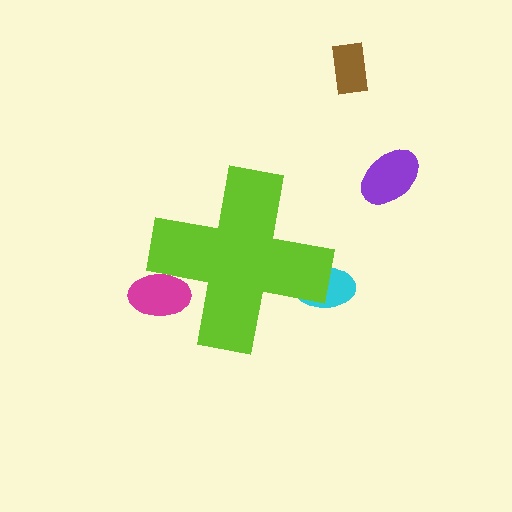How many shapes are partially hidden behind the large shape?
2 shapes are partially hidden.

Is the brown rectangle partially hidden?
No, the brown rectangle is fully visible.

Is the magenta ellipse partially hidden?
Yes, the magenta ellipse is partially hidden behind the lime cross.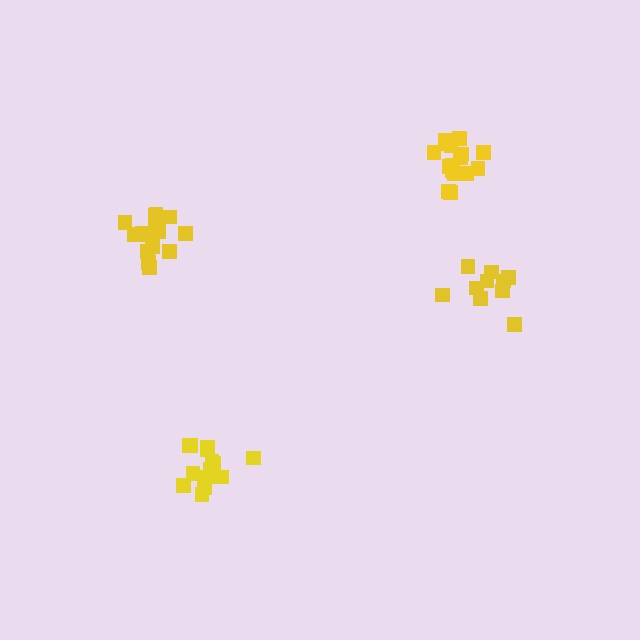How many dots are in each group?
Group 1: 16 dots, Group 2: 14 dots, Group 3: 16 dots, Group 4: 11 dots (57 total).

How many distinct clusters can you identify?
There are 4 distinct clusters.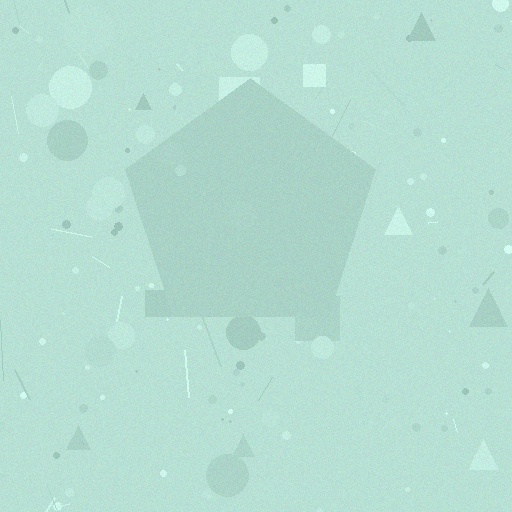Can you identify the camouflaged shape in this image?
The camouflaged shape is a pentagon.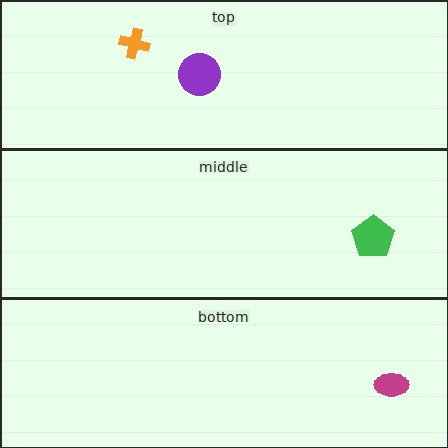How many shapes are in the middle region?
1.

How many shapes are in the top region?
2.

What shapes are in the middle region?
The green pentagon.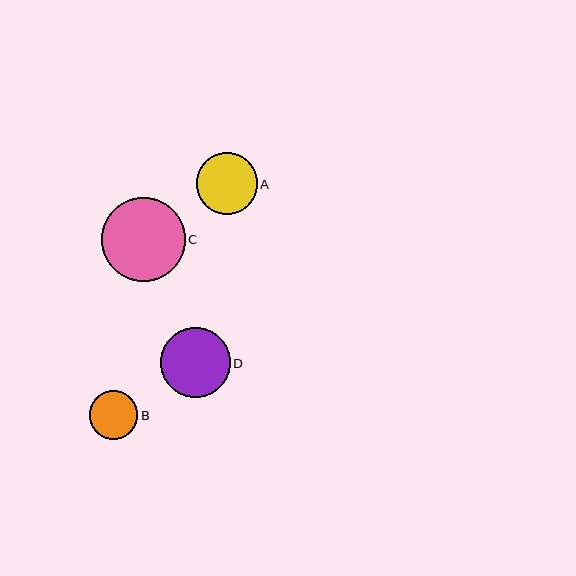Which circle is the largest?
Circle C is the largest with a size of approximately 84 pixels.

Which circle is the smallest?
Circle B is the smallest with a size of approximately 49 pixels.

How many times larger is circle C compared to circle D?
Circle C is approximately 1.2 times the size of circle D.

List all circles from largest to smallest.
From largest to smallest: C, D, A, B.